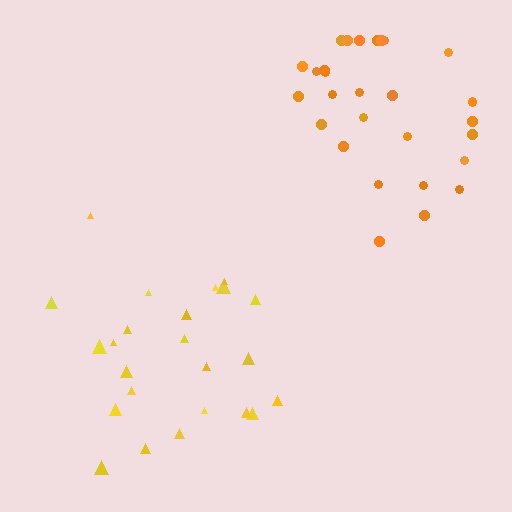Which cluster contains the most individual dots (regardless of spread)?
Orange (30).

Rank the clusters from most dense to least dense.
yellow, orange.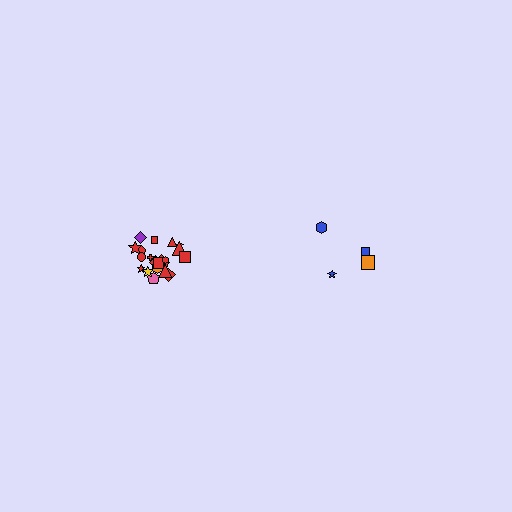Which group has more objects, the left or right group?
The left group.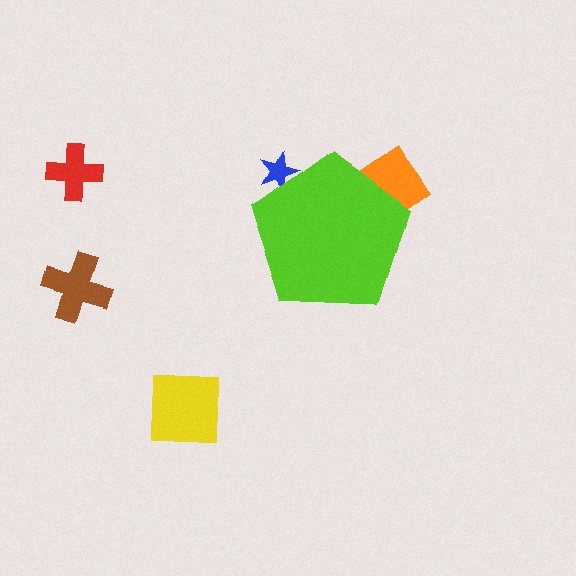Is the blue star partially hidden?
Yes, the blue star is partially hidden behind the lime pentagon.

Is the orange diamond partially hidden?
Yes, the orange diamond is partially hidden behind the lime pentagon.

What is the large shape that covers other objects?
A lime pentagon.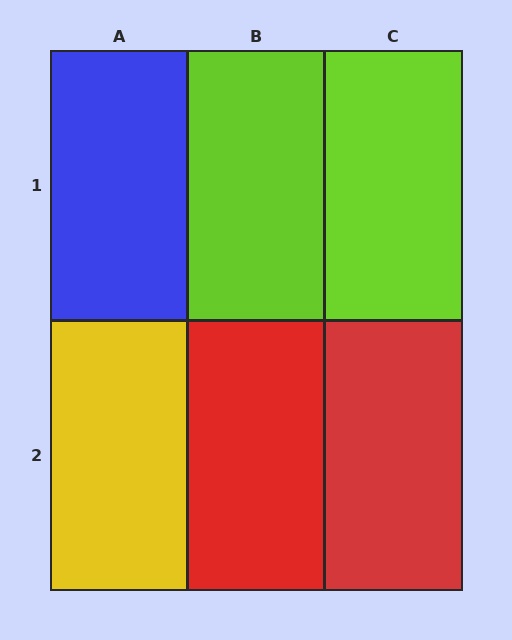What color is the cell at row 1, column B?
Lime.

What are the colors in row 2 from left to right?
Yellow, red, red.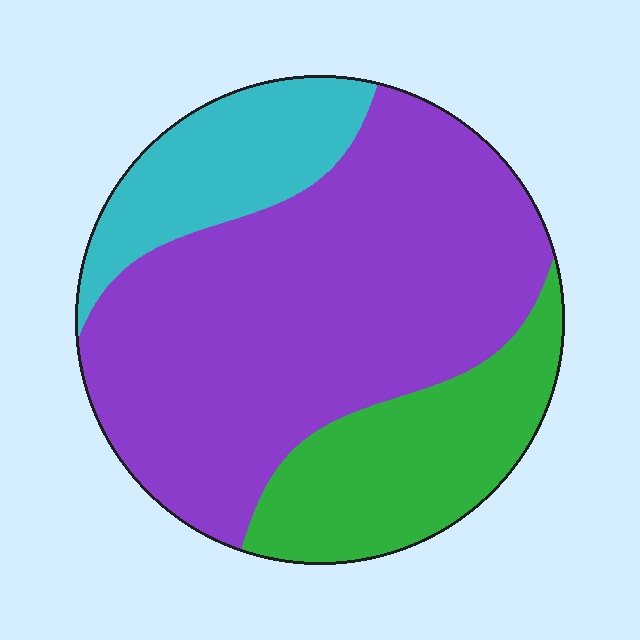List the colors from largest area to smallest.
From largest to smallest: purple, green, cyan.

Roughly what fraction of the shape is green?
Green covers roughly 20% of the shape.